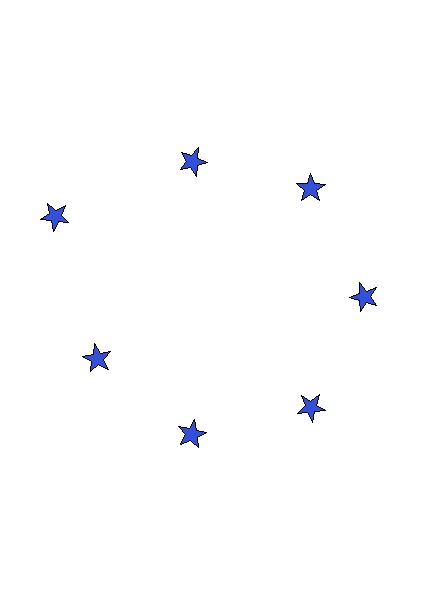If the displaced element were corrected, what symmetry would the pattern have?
It would have 7-fold rotational symmetry — the pattern would map onto itself every 51 degrees.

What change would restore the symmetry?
The symmetry would be restored by moving it inward, back onto the ring so that all 7 stars sit at equal angles and equal distance from the center.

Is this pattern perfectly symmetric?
No. The 7 blue stars are arranged in a ring, but one element near the 10 o'clock position is pushed outward from the center, breaking the 7-fold rotational symmetry.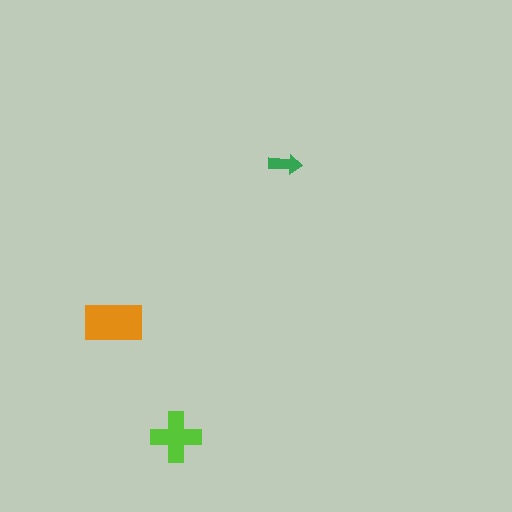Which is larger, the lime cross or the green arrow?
The lime cross.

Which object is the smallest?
The green arrow.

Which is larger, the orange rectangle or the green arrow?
The orange rectangle.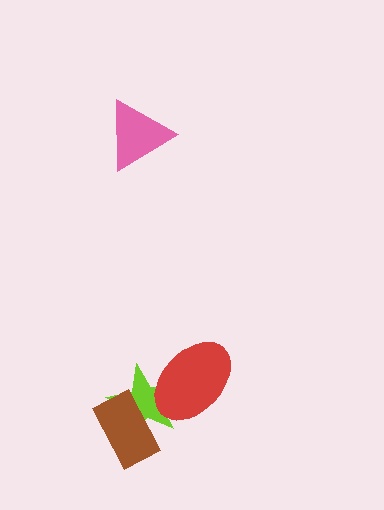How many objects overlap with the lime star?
2 objects overlap with the lime star.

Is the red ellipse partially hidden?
No, no other shape covers it.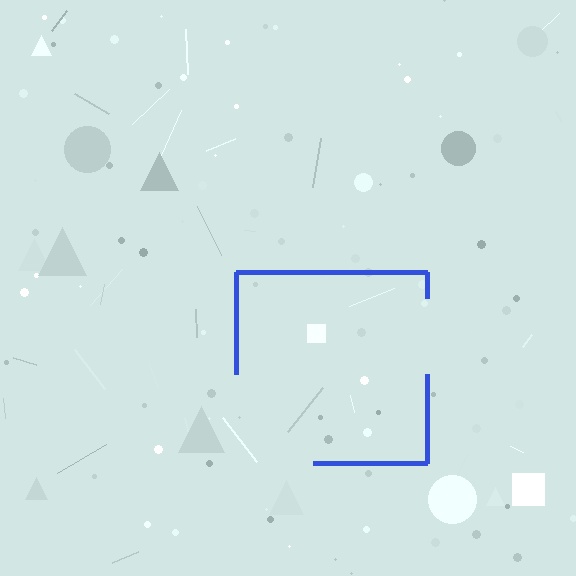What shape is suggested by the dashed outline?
The dashed outline suggests a square.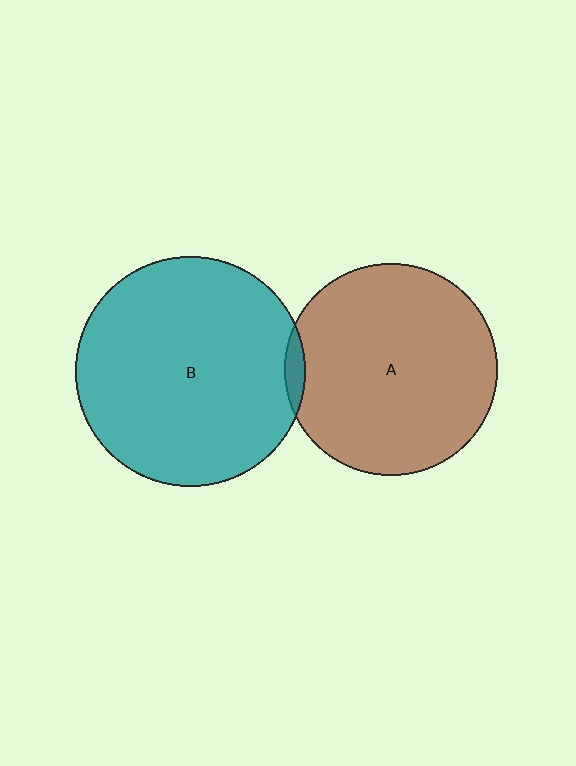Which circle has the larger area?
Circle B (teal).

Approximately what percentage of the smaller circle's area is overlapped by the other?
Approximately 5%.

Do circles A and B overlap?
Yes.